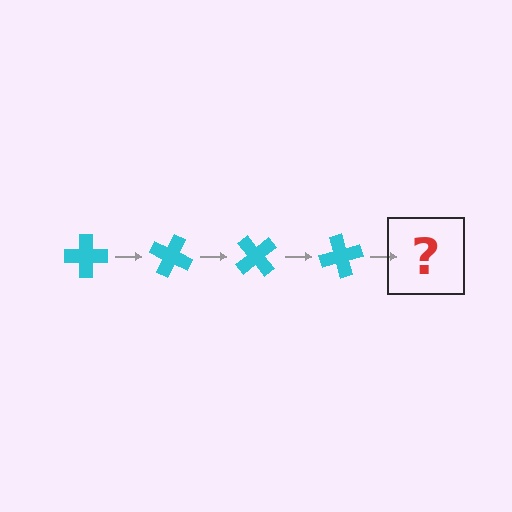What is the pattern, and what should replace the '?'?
The pattern is that the cross rotates 25 degrees each step. The '?' should be a cyan cross rotated 100 degrees.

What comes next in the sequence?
The next element should be a cyan cross rotated 100 degrees.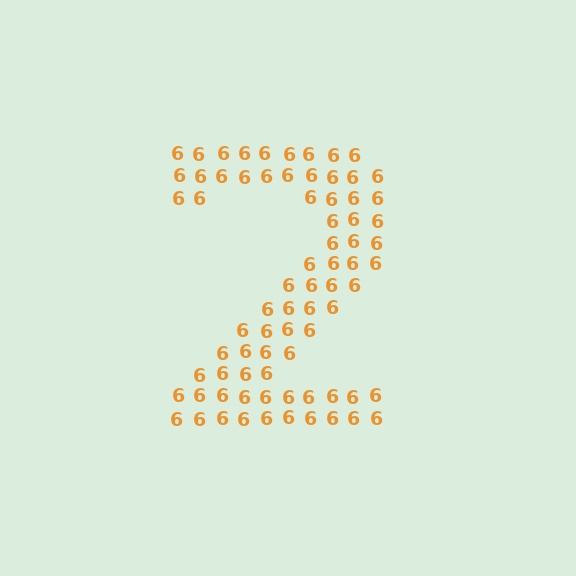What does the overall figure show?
The overall figure shows the digit 2.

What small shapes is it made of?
It is made of small digit 6's.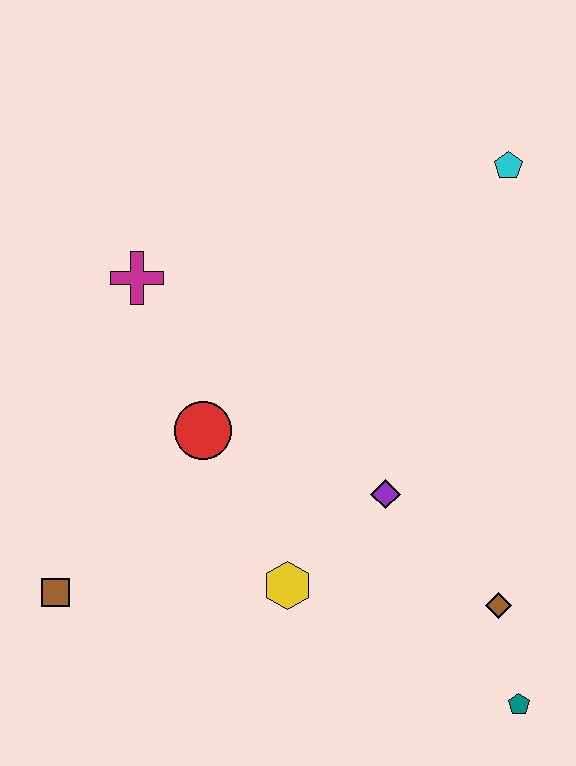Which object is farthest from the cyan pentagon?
The brown square is farthest from the cyan pentagon.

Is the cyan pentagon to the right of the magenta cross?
Yes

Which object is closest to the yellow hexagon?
The purple diamond is closest to the yellow hexagon.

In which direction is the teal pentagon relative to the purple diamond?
The teal pentagon is below the purple diamond.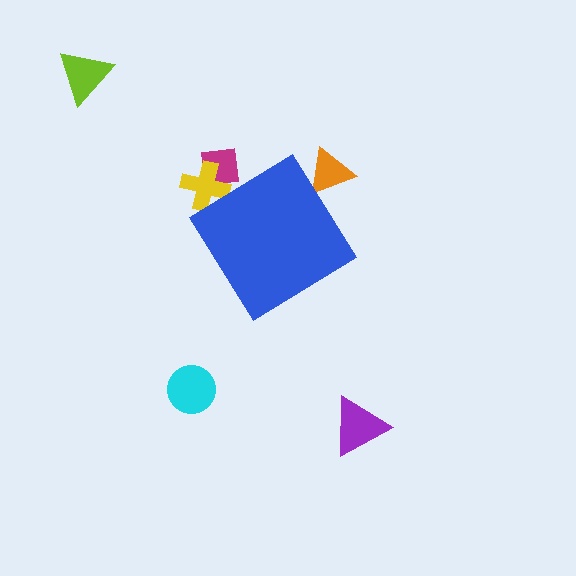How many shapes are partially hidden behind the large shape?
3 shapes are partially hidden.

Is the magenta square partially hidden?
Yes, the magenta square is partially hidden behind the blue diamond.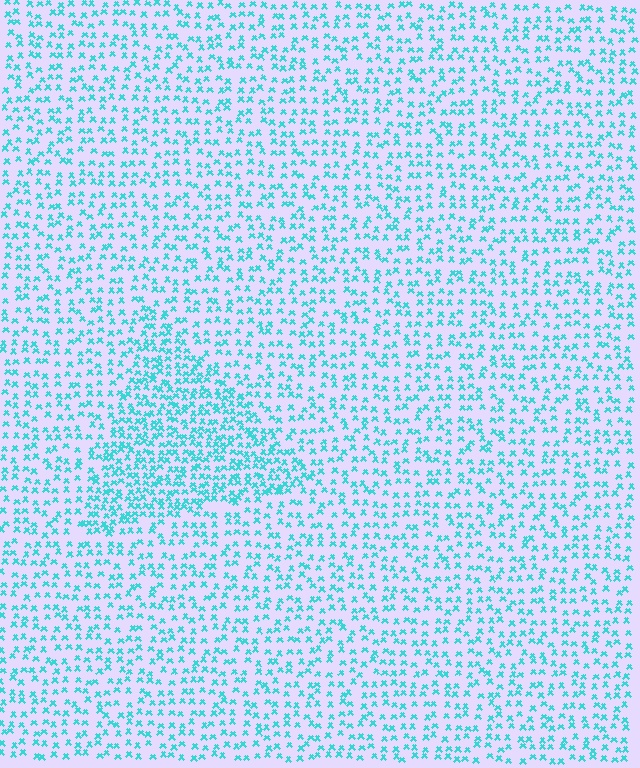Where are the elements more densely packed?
The elements are more densely packed inside the triangle boundary.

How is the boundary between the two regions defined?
The boundary is defined by a change in element density (approximately 1.8x ratio). All elements are the same color, size, and shape.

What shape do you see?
I see a triangle.